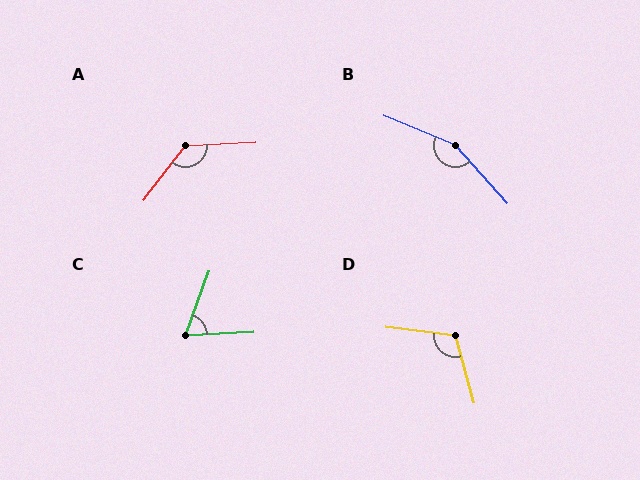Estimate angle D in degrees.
Approximately 112 degrees.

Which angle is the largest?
B, at approximately 154 degrees.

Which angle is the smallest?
C, at approximately 68 degrees.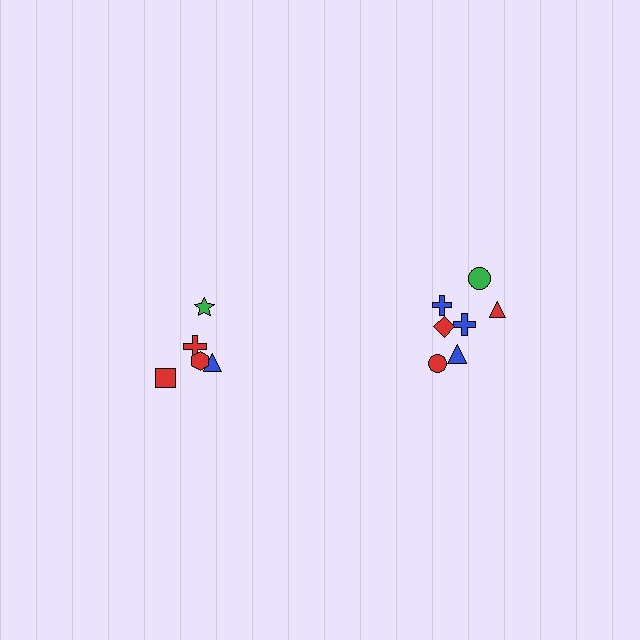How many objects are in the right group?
There are 7 objects.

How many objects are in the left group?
There are 5 objects.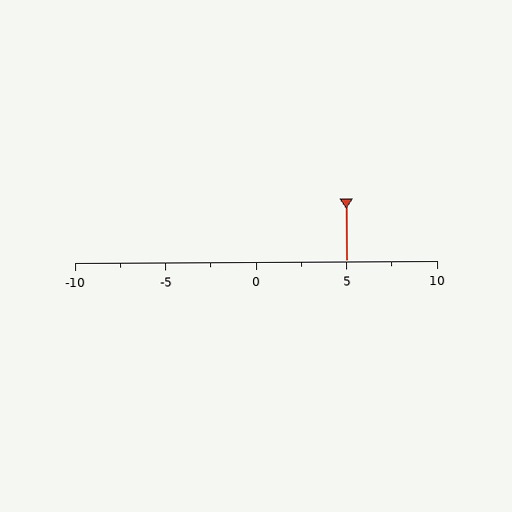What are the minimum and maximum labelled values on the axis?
The axis runs from -10 to 10.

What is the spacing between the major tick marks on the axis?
The major ticks are spaced 5 apart.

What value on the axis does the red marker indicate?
The marker indicates approximately 5.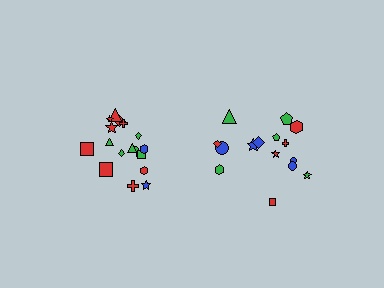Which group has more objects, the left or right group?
The left group.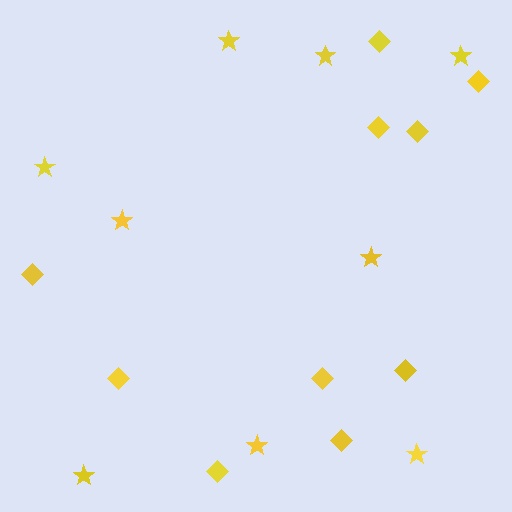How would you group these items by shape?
There are 2 groups: one group of diamonds (10) and one group of stars (9).